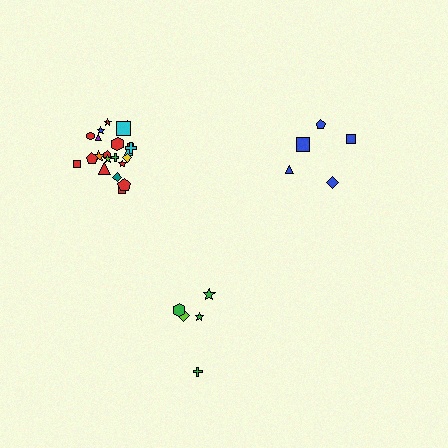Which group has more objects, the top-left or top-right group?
The top-left group.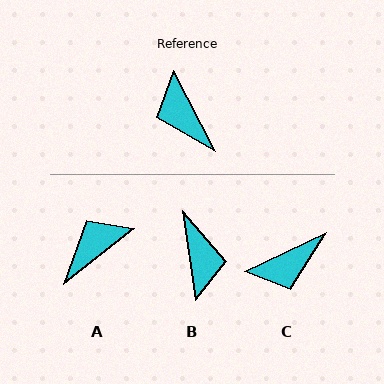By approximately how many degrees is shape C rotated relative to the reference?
Approximately 88 degrees counter-clockwise.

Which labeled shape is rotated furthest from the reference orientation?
B, about 161 degrees away.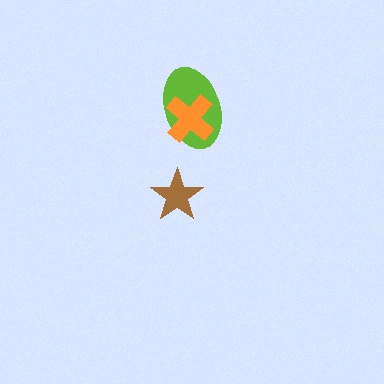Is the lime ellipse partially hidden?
Yes, it is partially covered by another shape.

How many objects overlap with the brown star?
0 objects overlap with the brown star.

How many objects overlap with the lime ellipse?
1 object overlaps with the lime ellipse.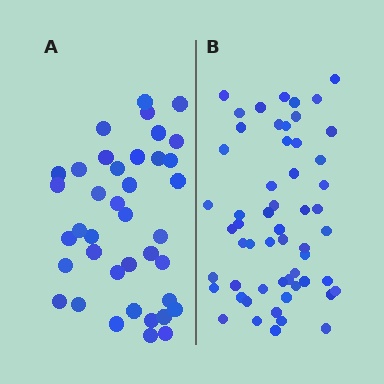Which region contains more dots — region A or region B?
Region B (the right region) has more dots.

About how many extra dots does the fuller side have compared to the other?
Region B has approximately 15 more dots than region A.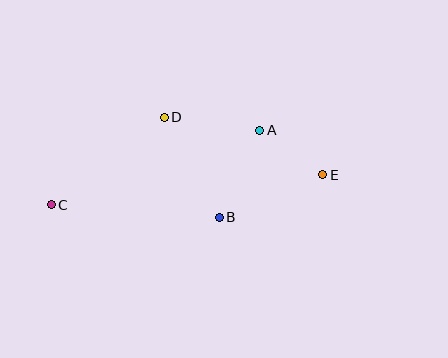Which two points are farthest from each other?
Points C and E are farthest from each other.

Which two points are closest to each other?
Points A and E are closest to each other.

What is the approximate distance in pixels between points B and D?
The distance between B and D is approximately 114 pixels.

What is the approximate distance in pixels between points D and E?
The distance between D and E is approximately 169 pixels.